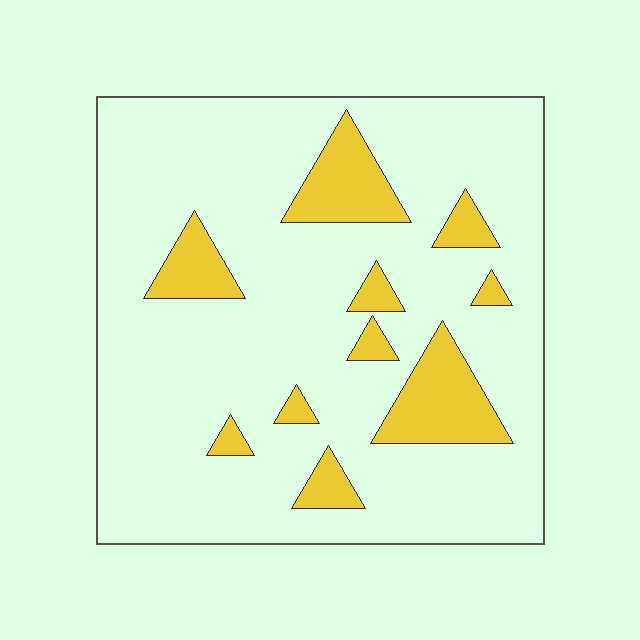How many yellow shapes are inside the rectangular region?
10.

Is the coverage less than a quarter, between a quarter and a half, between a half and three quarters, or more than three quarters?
Less than a quarter.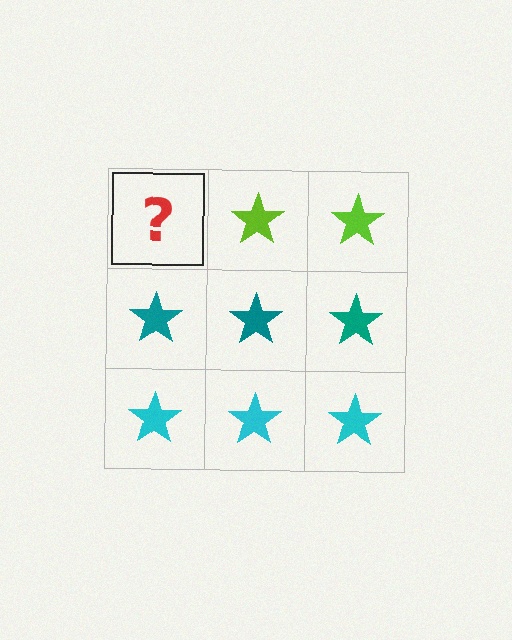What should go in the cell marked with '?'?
The missing cell should contain a lime star.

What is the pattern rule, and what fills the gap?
The rule is that each row has a consistent color. The gap should be filled with a lime star.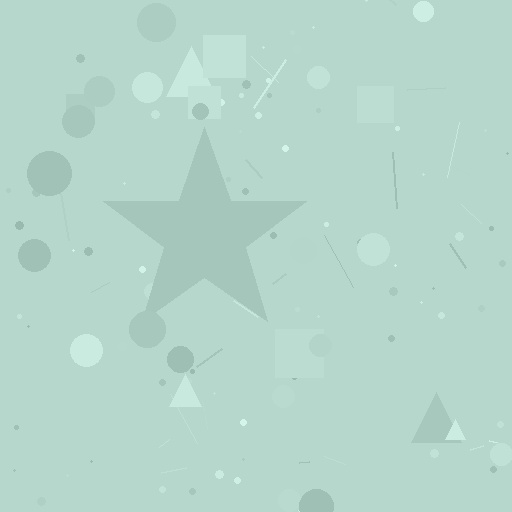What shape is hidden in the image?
A star is hidden in the image.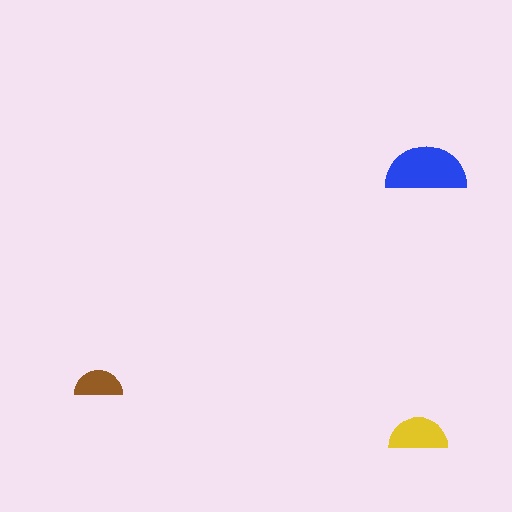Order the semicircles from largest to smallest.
the blue one, the yellow one, the brown one.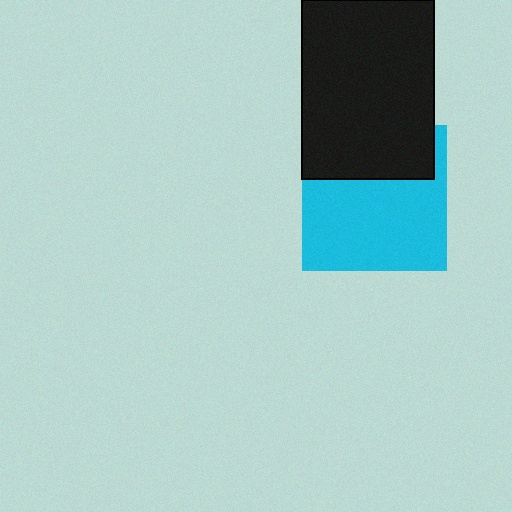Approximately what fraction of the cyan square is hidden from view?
Roughly 34% of the cyan square is hidden behind the black rectangle.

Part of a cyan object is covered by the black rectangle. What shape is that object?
It is a square.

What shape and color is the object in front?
The object in front is a black rectangle.